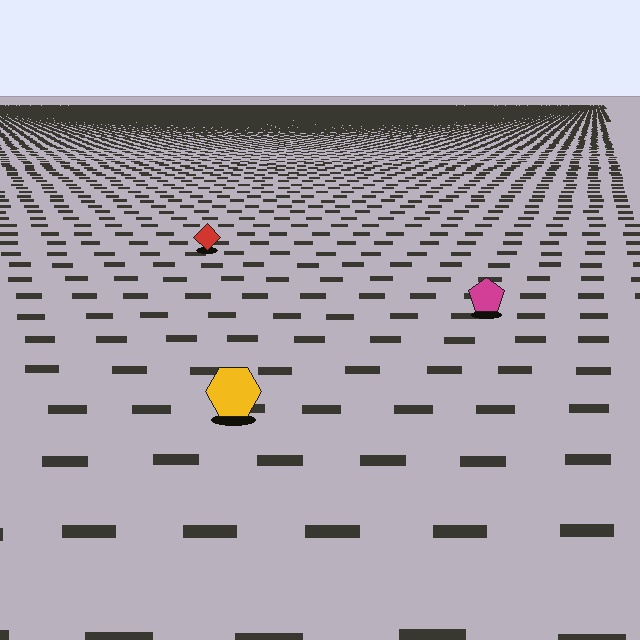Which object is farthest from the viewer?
The red diamond is farthest from the viewer. It appears smaller and the ground texture around it is denser.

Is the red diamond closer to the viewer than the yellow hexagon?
No. The yellow hexagon is closer — you can tell from the texture gradient: the ground texture is coarser near it.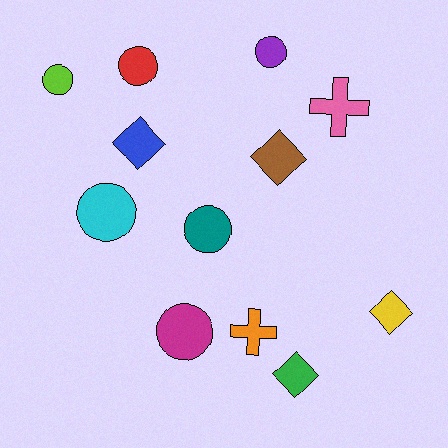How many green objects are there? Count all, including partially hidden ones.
There is 1 green object.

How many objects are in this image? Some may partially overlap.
There are 12 objects.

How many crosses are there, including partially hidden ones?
There are 2 crosses.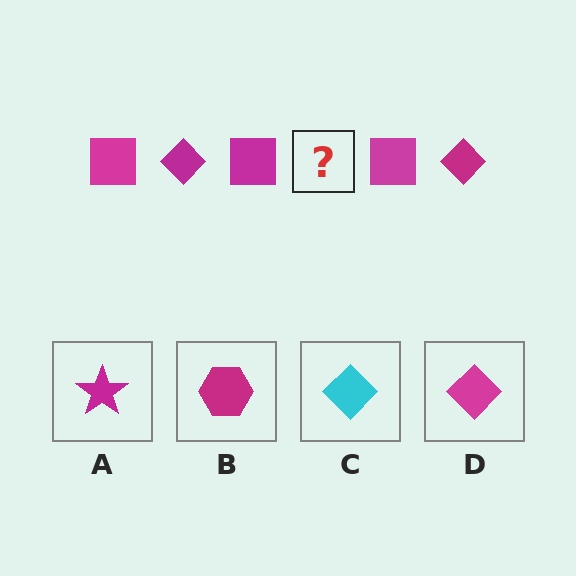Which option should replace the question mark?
Option D.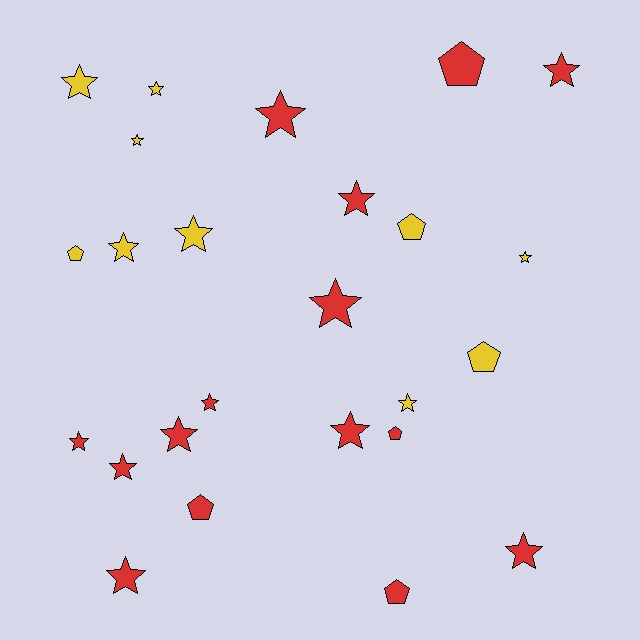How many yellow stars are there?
There are 7 yellow stars.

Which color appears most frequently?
Red, with 15 objects.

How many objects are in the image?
There are 25 objects.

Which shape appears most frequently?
Star, with 18 objects.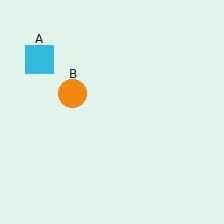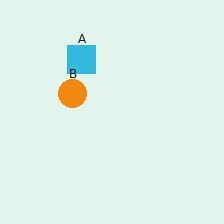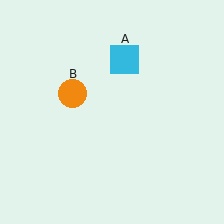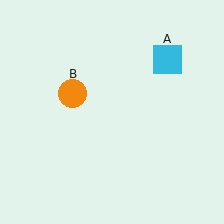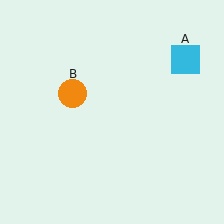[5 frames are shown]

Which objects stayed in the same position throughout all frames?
Orange circle (object B) remained stationary.